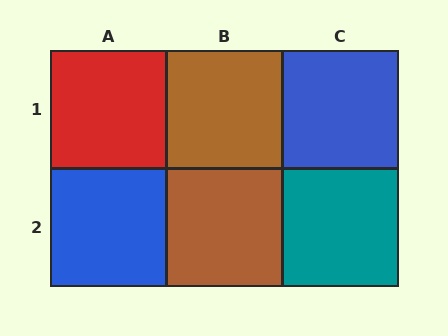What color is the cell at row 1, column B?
Brown.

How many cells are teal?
1 cell is teal.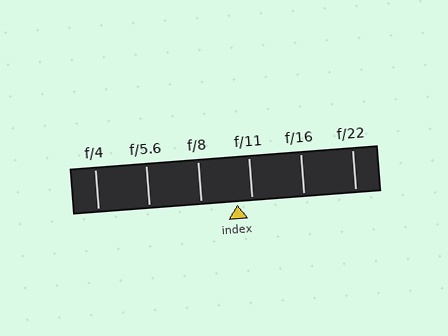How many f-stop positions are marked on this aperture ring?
There are 6 f-stop positions marked.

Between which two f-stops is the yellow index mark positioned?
The index mark is between f/8 and f/11.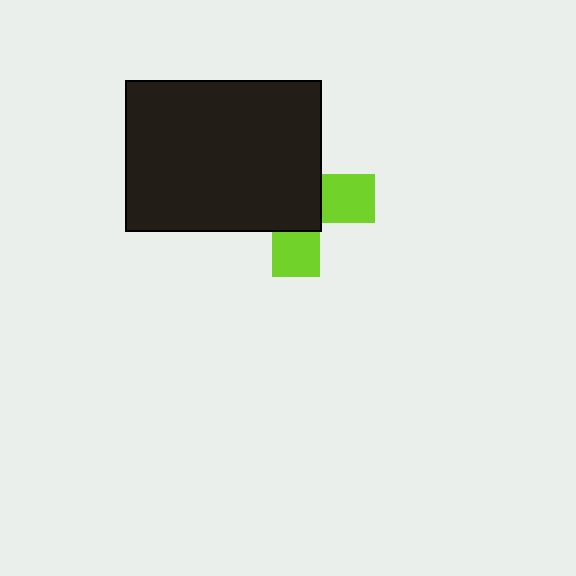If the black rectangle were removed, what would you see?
You would see the complete lime cross.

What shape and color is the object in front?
The object in front is a black rectangle.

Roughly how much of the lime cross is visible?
A small part of it is visible (roughly 38%).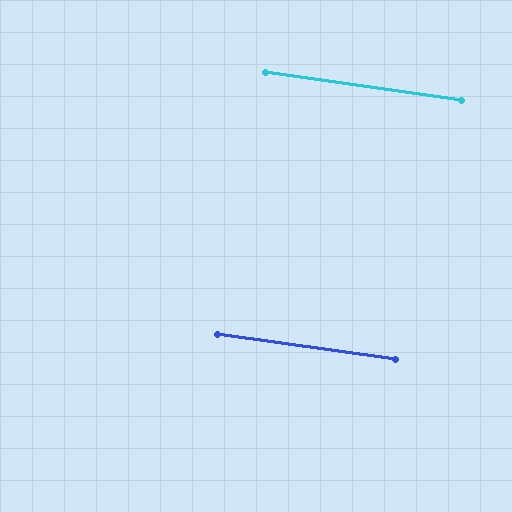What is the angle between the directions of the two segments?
Approximately 0 degrees.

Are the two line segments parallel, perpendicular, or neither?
Parallel — their directions differ by only 0.3°.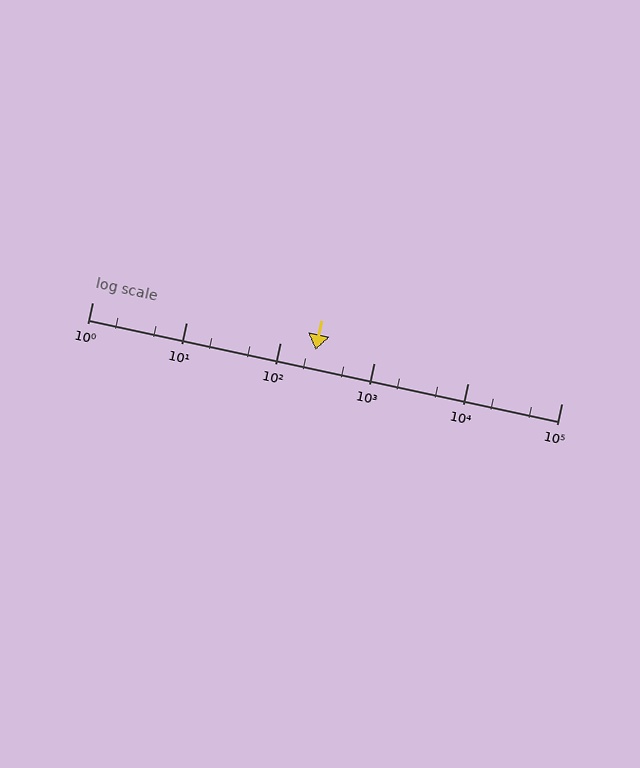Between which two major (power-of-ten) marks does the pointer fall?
The pointer is between 100 and 1000.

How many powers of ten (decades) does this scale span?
The scale spans 5 decades, from 1 to 100000.